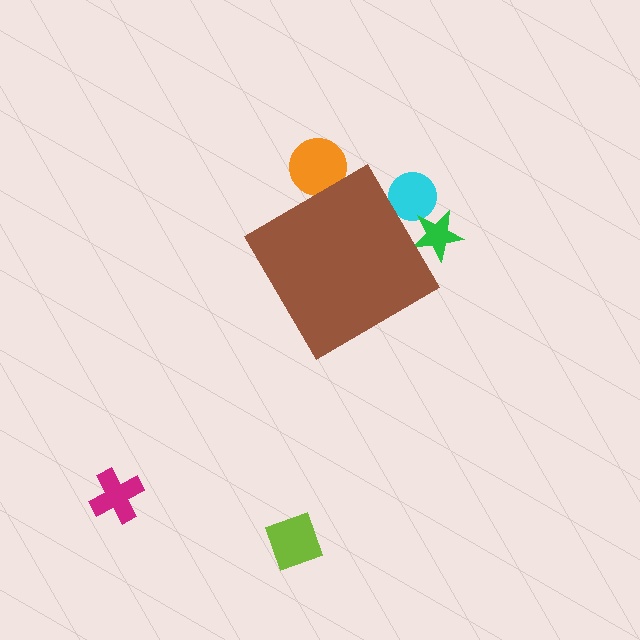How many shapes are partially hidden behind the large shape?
3 shapes are partially hidden.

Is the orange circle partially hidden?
Yes, the orange circle is partially hidden behind the brown diamond.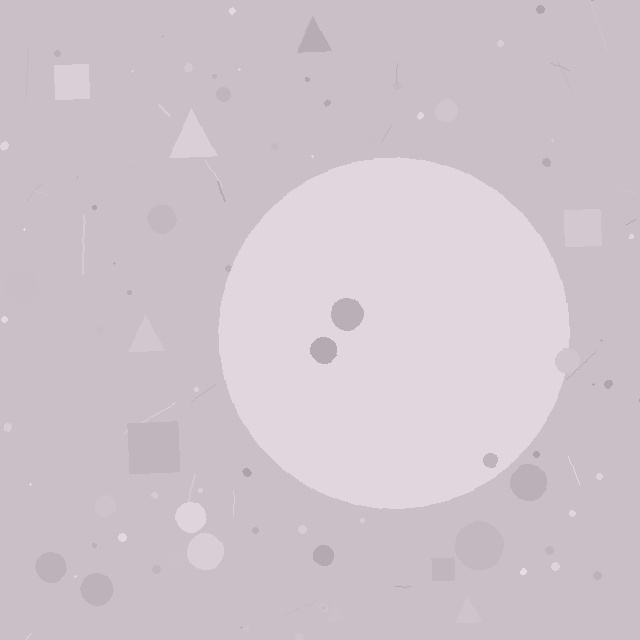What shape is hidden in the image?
A circle is hidden in the image.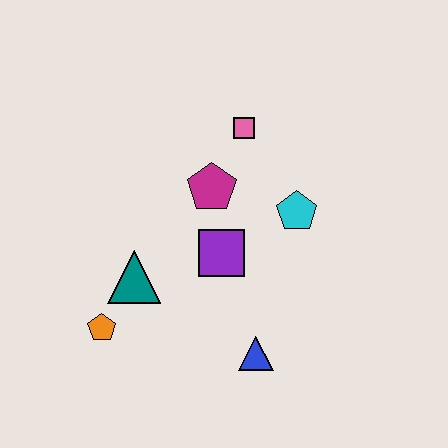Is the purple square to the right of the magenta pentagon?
Yes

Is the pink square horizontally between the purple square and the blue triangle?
Yes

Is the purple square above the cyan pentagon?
No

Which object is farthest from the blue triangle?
The pink square is farthest from the blue triangle.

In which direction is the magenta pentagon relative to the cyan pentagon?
The magenta pentagon is to the left of the cyan pentagon.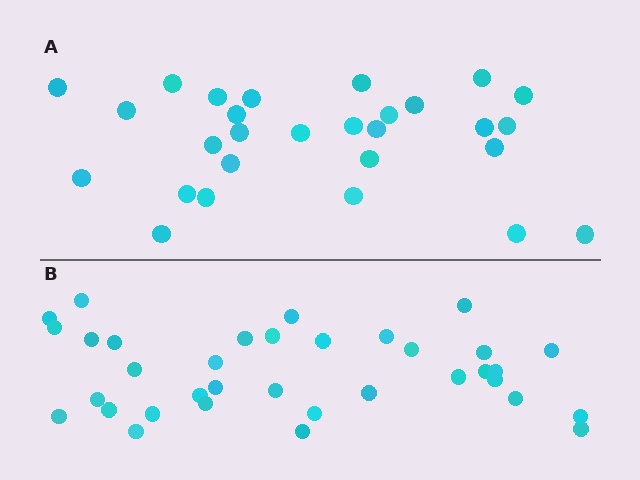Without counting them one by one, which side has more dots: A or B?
Region B (the bottom region) has more dots.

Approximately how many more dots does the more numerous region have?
Region B has roughly 8 or so more dots than region A.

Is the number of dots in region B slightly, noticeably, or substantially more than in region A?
Region B has noticeably more, but not dramatically so. The ratio is roughly 1.2 to 1.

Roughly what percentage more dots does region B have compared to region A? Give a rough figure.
About 25% more.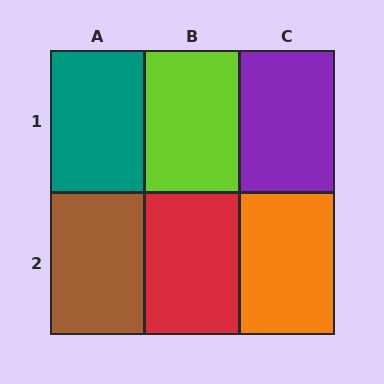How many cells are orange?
1 cell is orange.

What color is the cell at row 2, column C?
Orange.